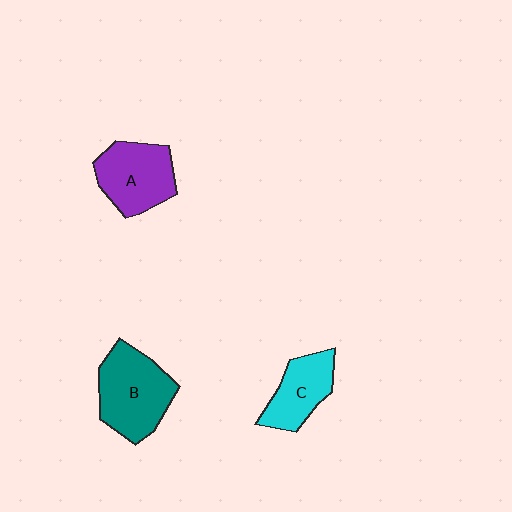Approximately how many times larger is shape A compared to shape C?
Approximately 1.3 times.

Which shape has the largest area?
Shape B (teal).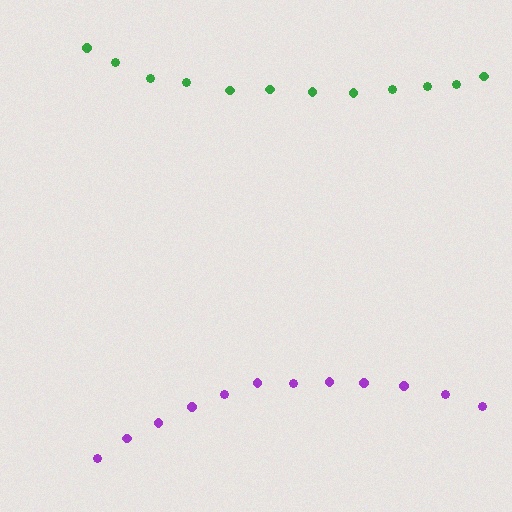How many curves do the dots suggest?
There are 2 distinct paths.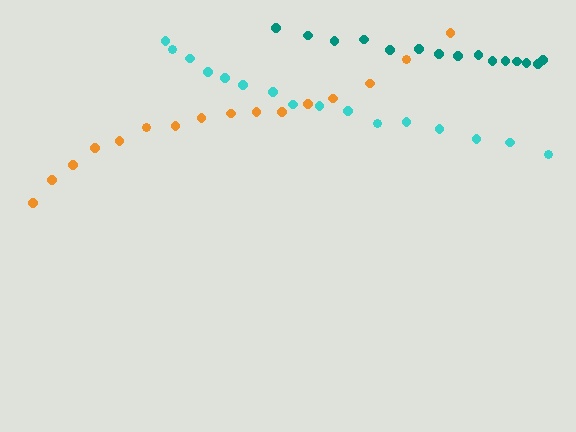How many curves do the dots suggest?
There are 3 distinct paths.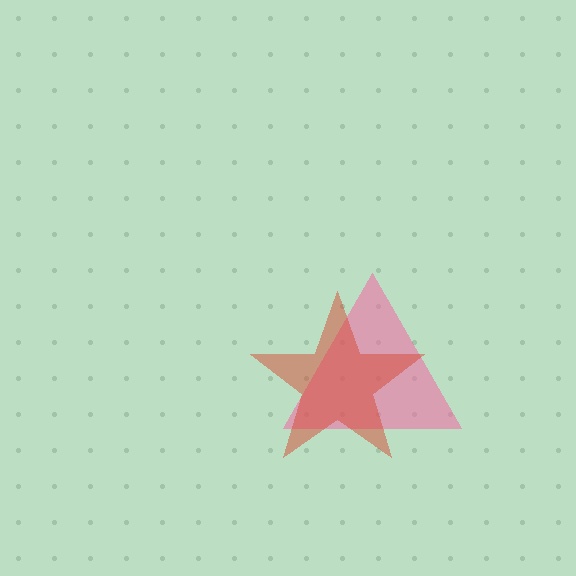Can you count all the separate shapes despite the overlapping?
Yes, there are 2 separate shapes.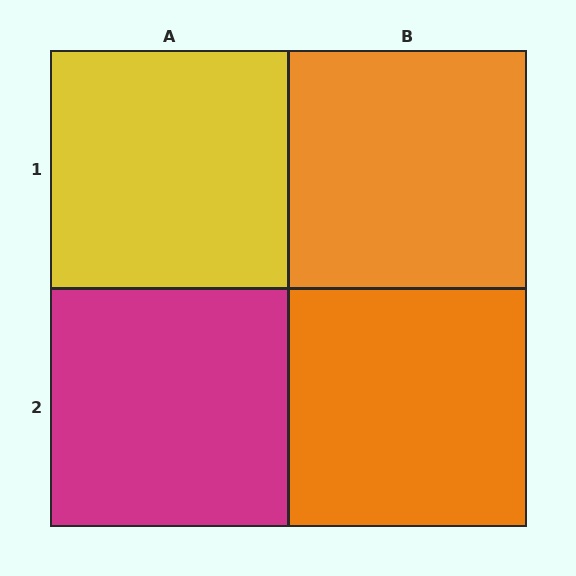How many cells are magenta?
1 cell is magenta.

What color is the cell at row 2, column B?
Orange.